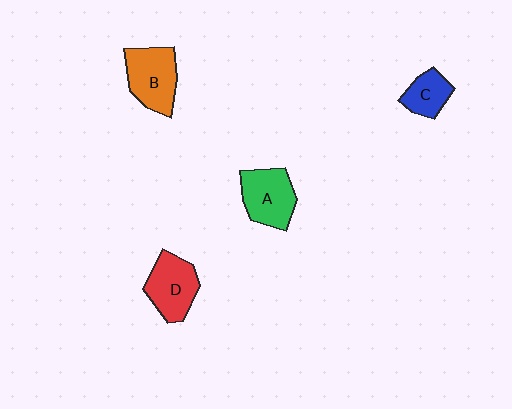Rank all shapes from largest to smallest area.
From largest to smallest: B (orange), A (green), D (red), C (blue).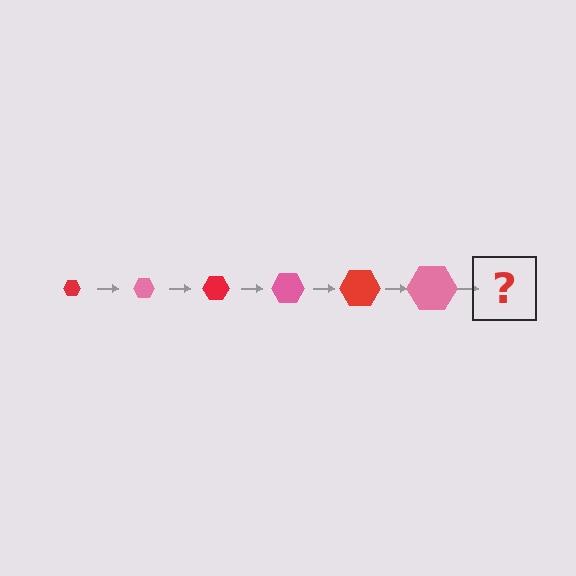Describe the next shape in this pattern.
It should be a red hexagon, larger than the previous one.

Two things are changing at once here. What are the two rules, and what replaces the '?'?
The two rules are that the hexagon grows larger each step and the color cycles through red and pink. The '?' should be a red hexagon, larger than the previous one.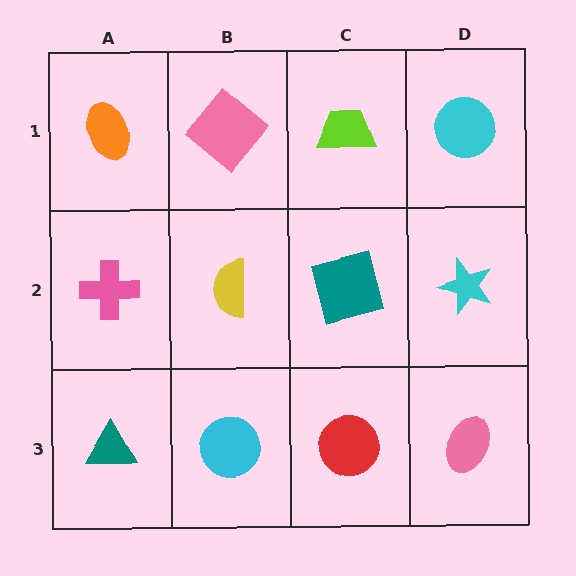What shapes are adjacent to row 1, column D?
A cyan star (row 2, column D), a lime trapezoid (row 1, column C).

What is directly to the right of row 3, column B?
A red circle.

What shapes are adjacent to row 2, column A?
An orange ellipse (row 1, column A), a teal triangle (row 3, column A), a yellow semicircle (row 2, column B).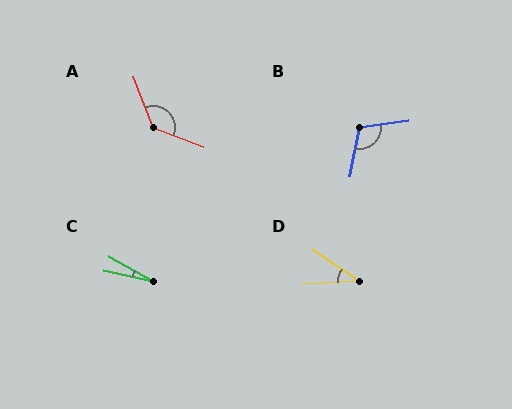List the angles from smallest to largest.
C (18°), D (38°), B (109°), A (132°).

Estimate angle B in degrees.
Approximately 109 degrees.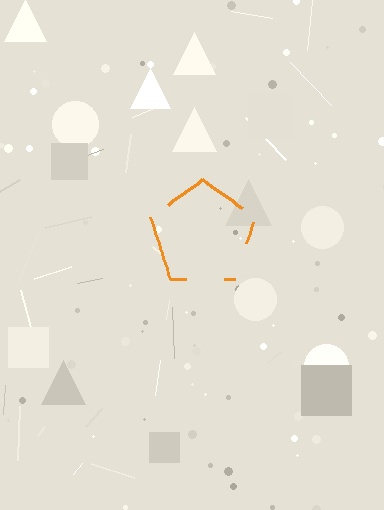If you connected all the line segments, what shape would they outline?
They would outline a pentagon.